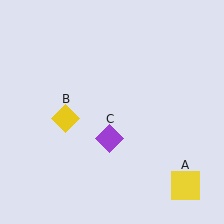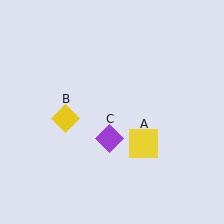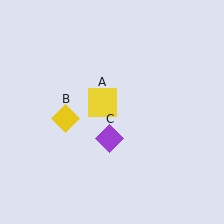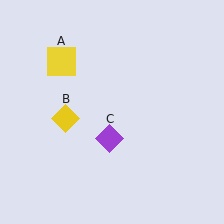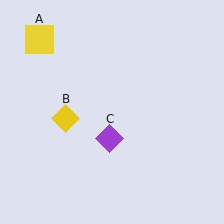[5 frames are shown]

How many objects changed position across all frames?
1 object changed position: yellow square (object A).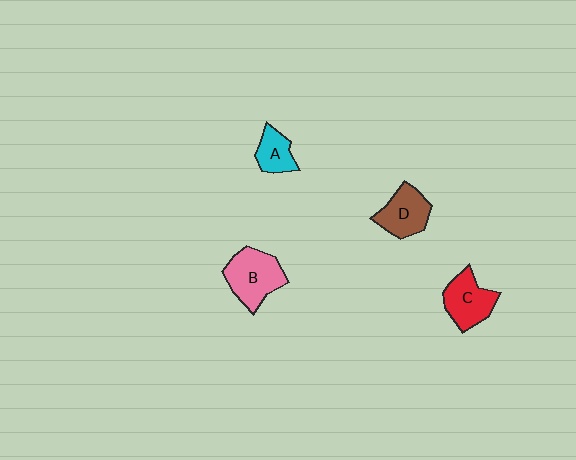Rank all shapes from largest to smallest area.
From largest to smallest: B (pink), C (red), D (brown), A (cyan).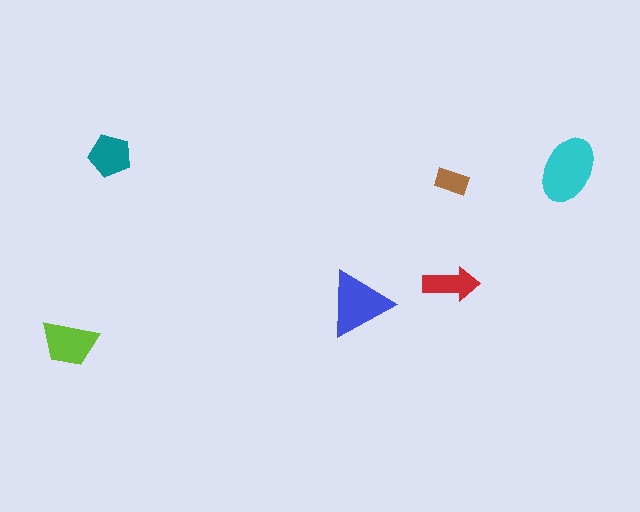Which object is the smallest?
The brown rectangle.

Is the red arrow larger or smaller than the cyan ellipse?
Smaller.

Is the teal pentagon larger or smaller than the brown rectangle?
Larger.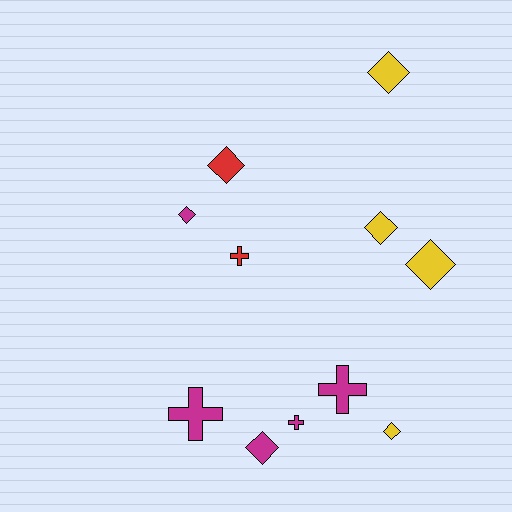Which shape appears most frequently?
Diamond, with 7 objects.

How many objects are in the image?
There are 11 objects.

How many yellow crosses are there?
There are no yellow crosses.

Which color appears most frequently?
Magenta, with 5 objects.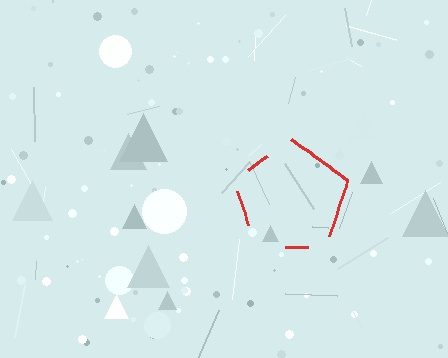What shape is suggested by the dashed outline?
The dashed outline suggests a pentagon.